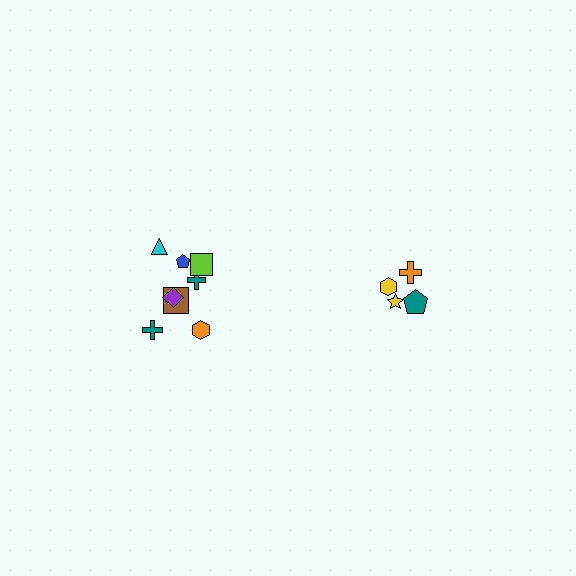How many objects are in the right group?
There are 4 objects.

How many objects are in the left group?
There are 8 objects.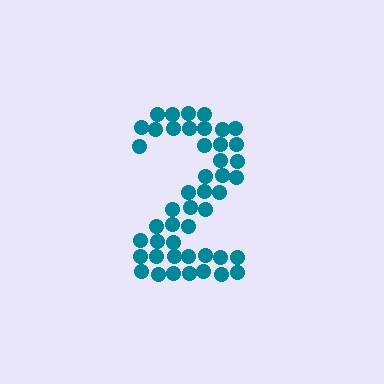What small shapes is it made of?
It is made of small circles.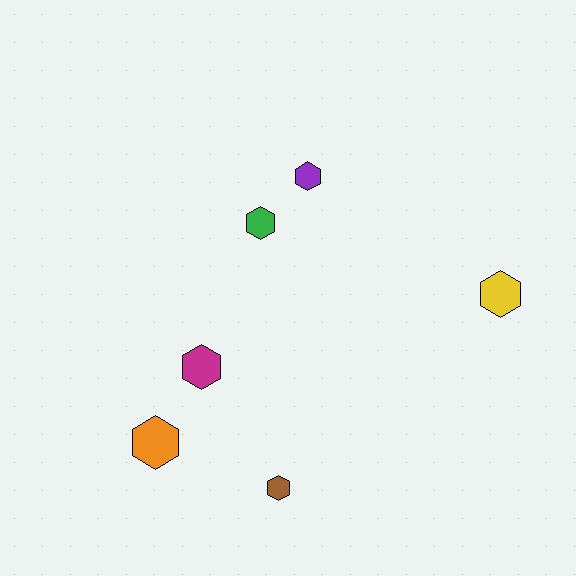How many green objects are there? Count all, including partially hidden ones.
There is 1 green object.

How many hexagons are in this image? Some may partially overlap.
There are 6 hexagons.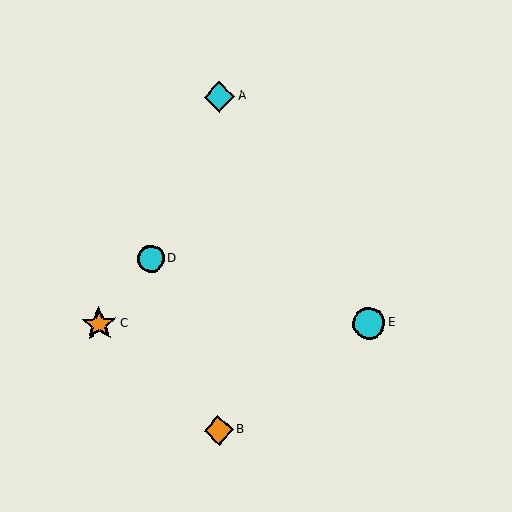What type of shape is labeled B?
Shape B is an orange diamond.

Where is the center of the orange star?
The center of the orange star is at (99, 324).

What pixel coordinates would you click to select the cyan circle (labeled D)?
Click at (151, 259) to select the cyan circle D.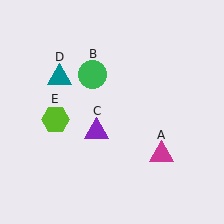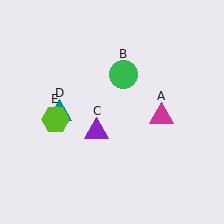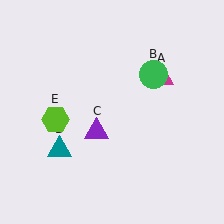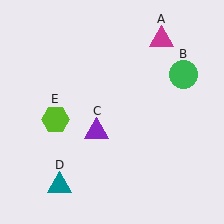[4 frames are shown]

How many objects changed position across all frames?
3 objects changed position: magenta triangle (object A), green circle (object B), teal triangle (object D).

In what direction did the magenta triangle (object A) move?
The magenta triangle (object A) moved up.